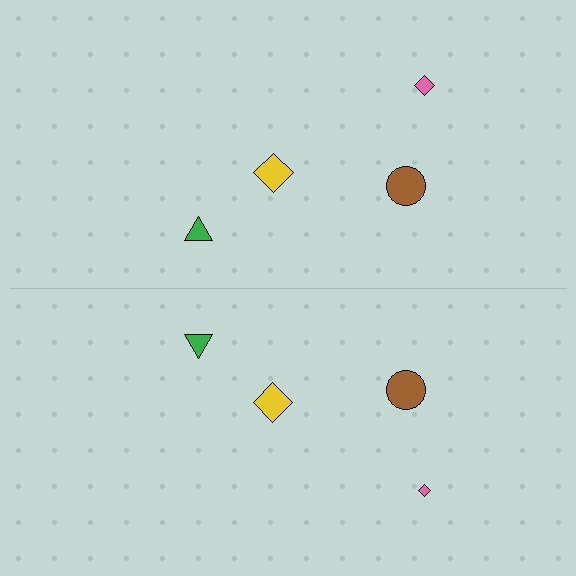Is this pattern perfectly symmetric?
No, the pattern is not perfectly symmetric. The pink diamond on the bottom side has a different size than its mirror counterpart.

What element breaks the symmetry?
The pink diamond on the bottom side has a different size than its mirror counterpart.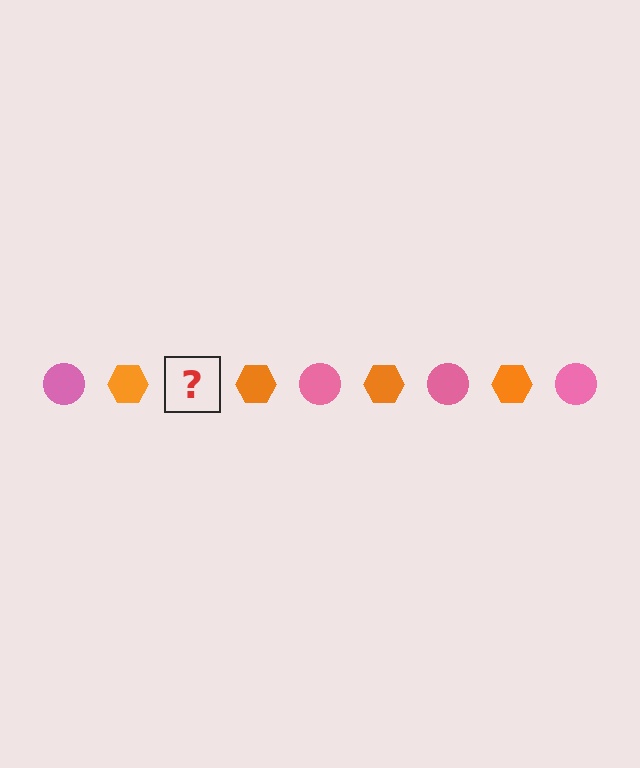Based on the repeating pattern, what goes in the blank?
The blank should be a pink circle.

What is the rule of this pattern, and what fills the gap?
The rule is that the pattern alternates between pink circle and orange hexagon. The gap should be filled with a pink circle.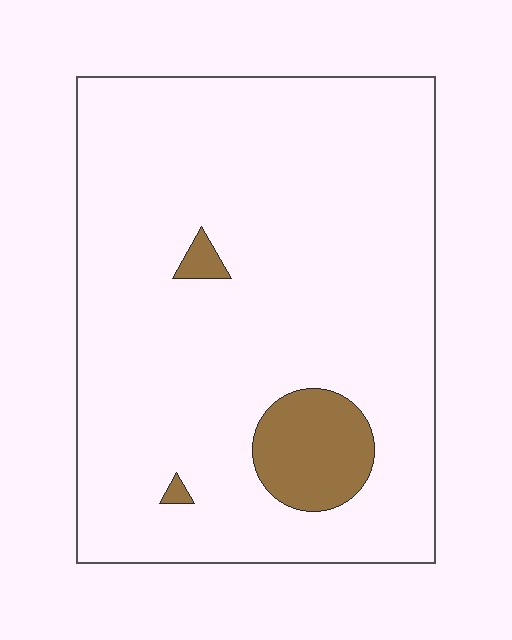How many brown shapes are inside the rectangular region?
3.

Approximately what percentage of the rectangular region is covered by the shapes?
Approximately 10%.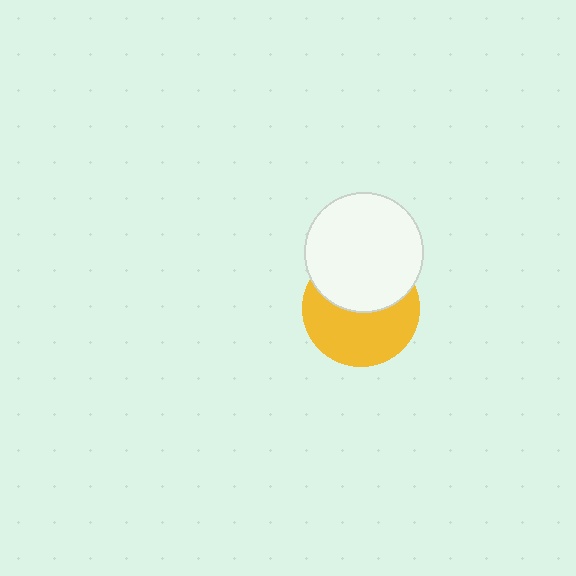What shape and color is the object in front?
The object in front is a white circle.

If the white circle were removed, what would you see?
You would see the complete yellow circle.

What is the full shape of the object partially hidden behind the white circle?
The partially hidden object is a yellow circle.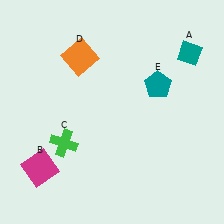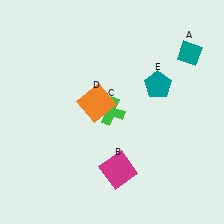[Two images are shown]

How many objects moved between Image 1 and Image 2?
3 objects moved between the two images.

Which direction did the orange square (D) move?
The orange square (D) moved down.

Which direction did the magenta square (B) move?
The magenta square (B) moved right.